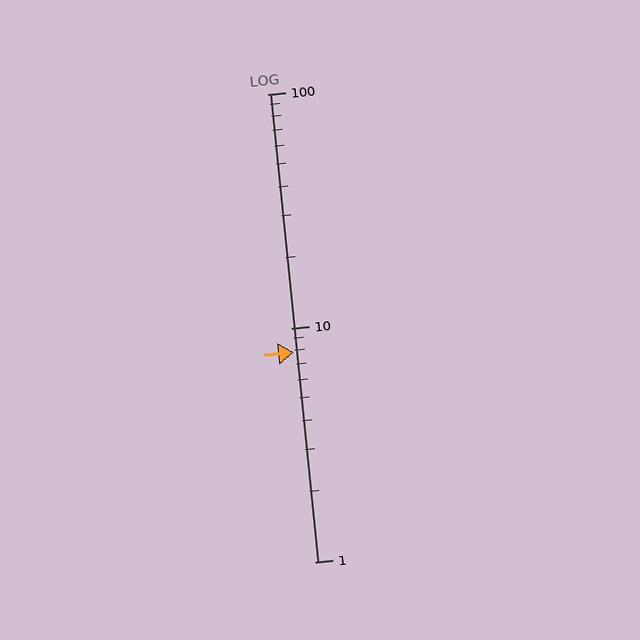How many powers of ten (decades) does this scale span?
The scale spans 2 decades, from 1 to 100.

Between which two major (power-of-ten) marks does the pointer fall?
The pointer is between 1 and 10.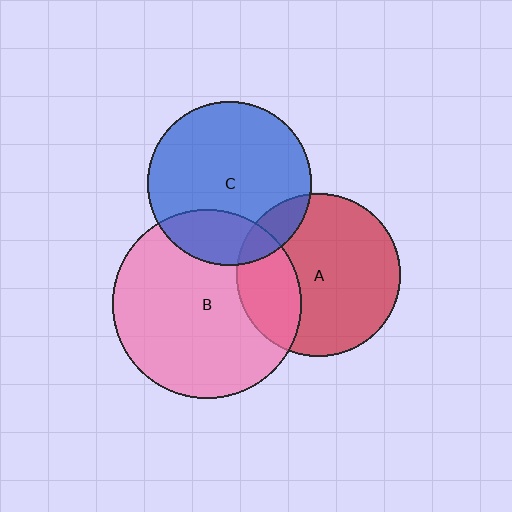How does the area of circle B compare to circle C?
Approximately 1.3 times.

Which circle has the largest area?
Circle B (pink).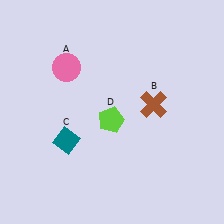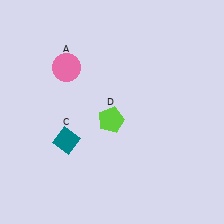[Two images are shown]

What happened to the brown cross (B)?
The brown cross (B) was removed in Image 2. It was in the top-right area of Image 1.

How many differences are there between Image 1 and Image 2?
There is 1 difference between the two images.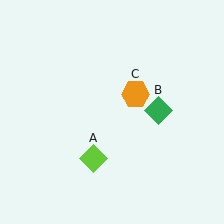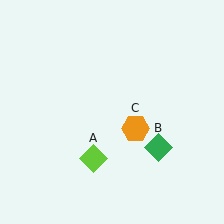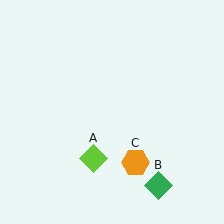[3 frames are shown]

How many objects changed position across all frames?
2 objects changed position: green diamond (object B), orange hexagon (object C).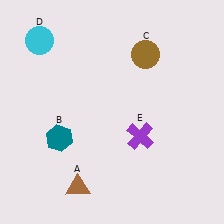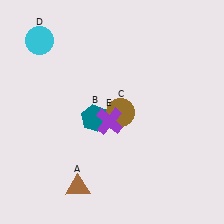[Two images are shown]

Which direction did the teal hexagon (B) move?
The teal hexagon (B) moved right.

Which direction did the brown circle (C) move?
The brown circle (C) moved down.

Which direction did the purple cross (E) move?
The purple cross (E) moved left.